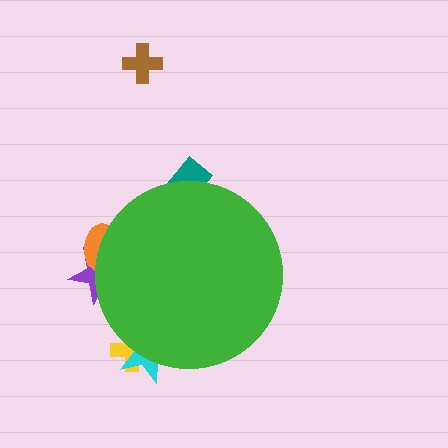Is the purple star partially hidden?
Yes, the purple star is partially hidden behind the green circle.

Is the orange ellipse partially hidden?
Yes, the orange ellipse is partially hidden behind the green circle.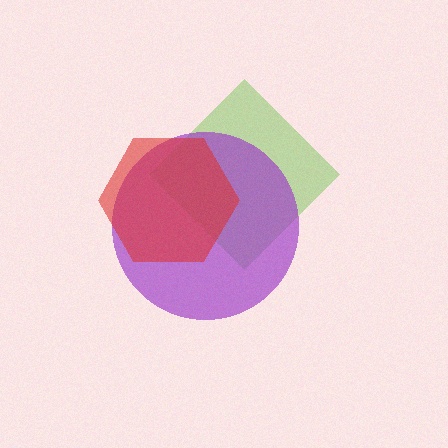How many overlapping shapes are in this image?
There are 3 overlapping shapes in the image.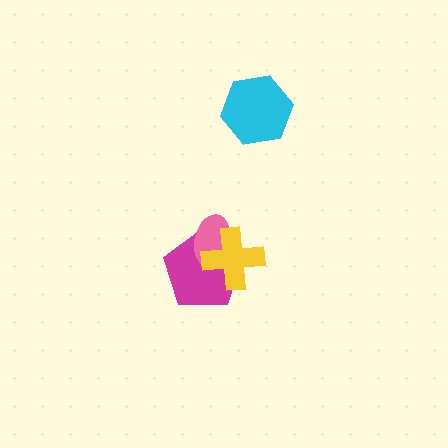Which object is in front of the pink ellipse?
The yellow cross is in front of the pink ellipse.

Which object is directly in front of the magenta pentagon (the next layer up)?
The pink ellipse is directly in front of the magenta pentagon.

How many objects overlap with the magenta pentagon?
2 objects overlap with the magenta pentagon.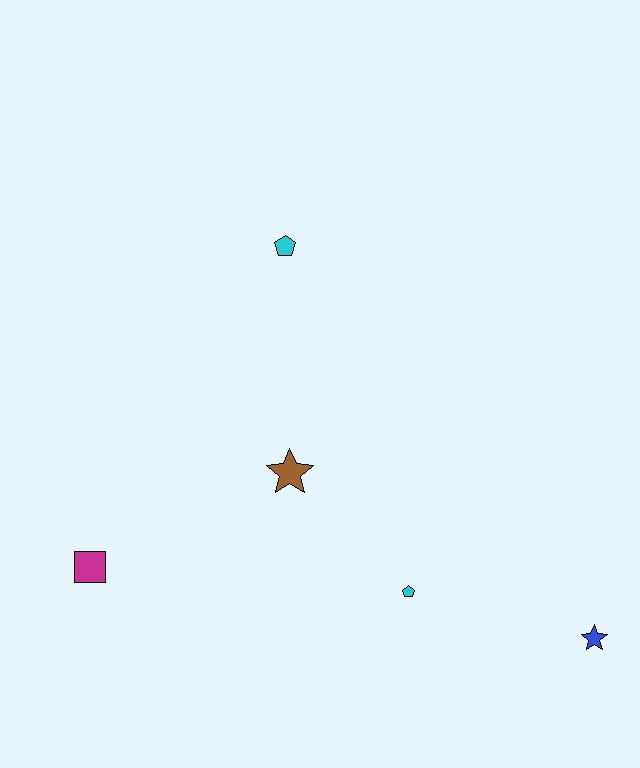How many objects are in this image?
There are 5 objects.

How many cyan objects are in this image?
There are 2 cyan objects.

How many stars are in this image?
There are 2 stars.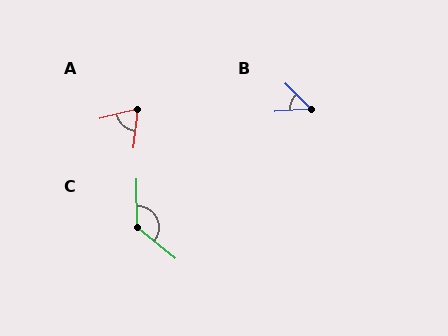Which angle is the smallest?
B, at approximately 48 degrees.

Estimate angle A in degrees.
Approximately 68 degrees.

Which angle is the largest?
C, at approximately 129 degrees.